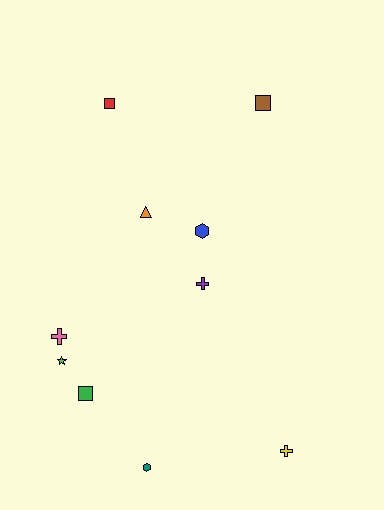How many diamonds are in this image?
There are no diamonds.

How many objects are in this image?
There are 10 objects.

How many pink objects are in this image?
There is 1 pink object.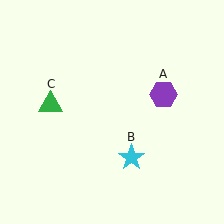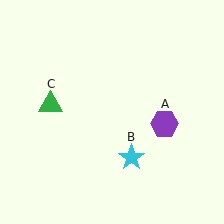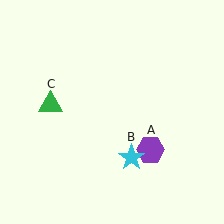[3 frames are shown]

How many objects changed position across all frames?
1 object changed position: purple hexagon (object A).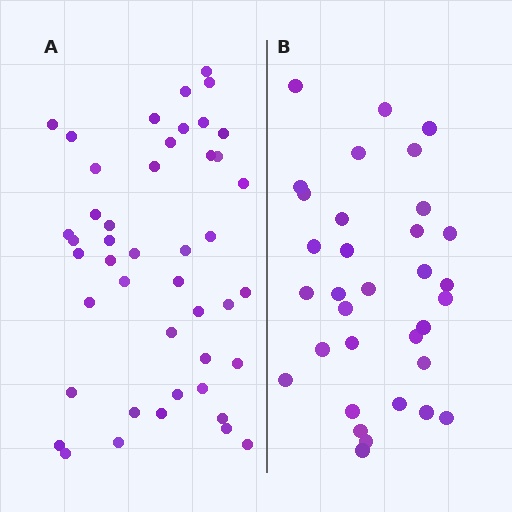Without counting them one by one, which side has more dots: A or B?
Region A (the left region) has more dots.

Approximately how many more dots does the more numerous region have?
Region A has roughly 12 or so more dots than region B.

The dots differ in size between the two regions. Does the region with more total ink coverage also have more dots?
No. Region B has more total ink coverage because its dots are larger, but region A actually contains more individual dots. Total area can be misleading — the number of items is what matters here.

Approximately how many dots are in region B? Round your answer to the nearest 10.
About 30 dots. (The exact count is 33, which rounds to 30.)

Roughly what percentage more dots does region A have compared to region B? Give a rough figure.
About 35% more.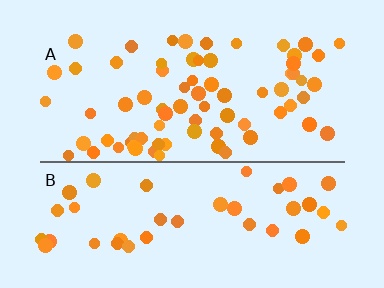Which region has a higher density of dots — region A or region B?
A (the top).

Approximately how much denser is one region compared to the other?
Approximately 1.7× — region A over region B.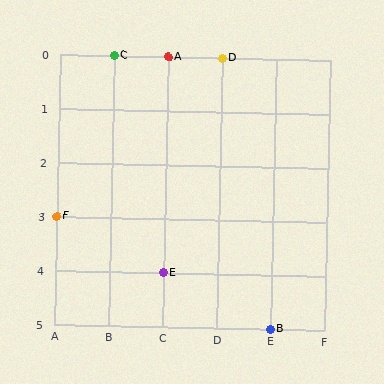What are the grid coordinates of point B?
Point B is at grid coordinates (E, 5).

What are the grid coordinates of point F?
Point F is at grid coordinates (A, 3).